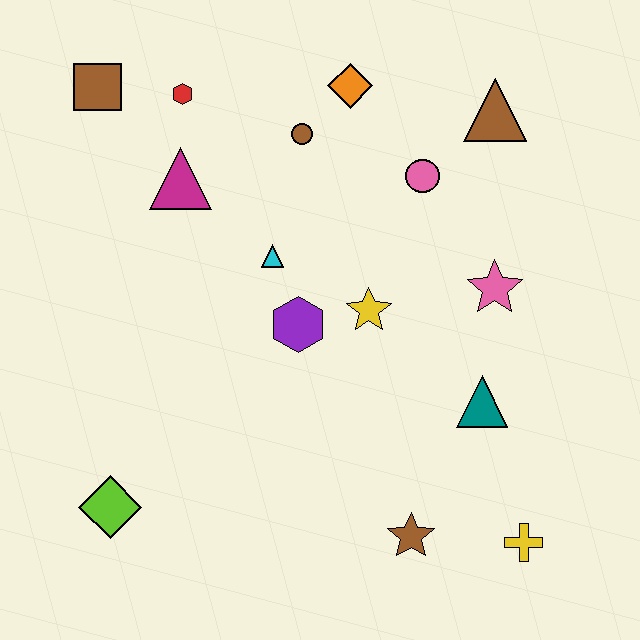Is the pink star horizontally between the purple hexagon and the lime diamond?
No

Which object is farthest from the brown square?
The yellow cross is farthest from the brown square.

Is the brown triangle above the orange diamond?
No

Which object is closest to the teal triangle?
The pink star is closest to the teal triangle.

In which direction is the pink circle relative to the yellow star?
The pink circle is above the yellow star.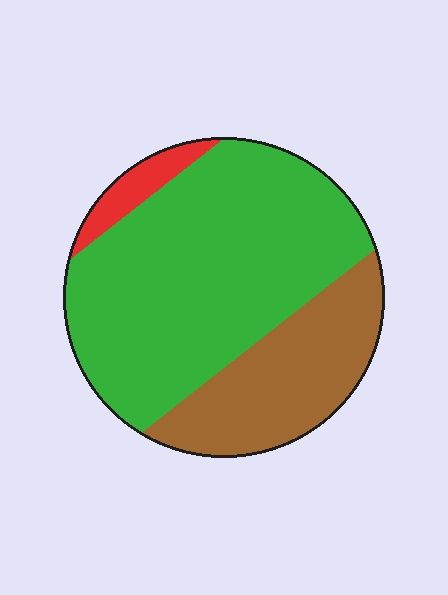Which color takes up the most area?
Green, at roughly 65%.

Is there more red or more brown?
Brown.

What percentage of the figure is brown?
Brown takes up between a sixth and a third of the figure.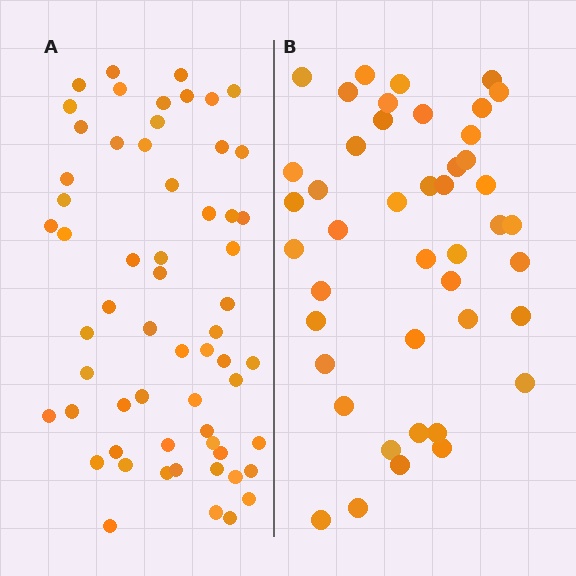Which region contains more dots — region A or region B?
Region A (the left region) has more dots.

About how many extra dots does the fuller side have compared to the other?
Region A has approximately 15 more dots than region B.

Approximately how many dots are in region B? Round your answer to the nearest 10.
About 40 dots. (The exact count is 44, which rounds to 40.)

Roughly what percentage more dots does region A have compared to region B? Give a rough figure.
About 35% more.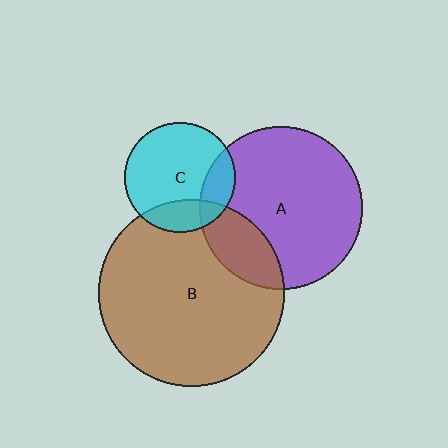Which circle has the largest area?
Circle B (brown).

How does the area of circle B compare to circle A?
Approximately 1.3 times.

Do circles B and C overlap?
Yes.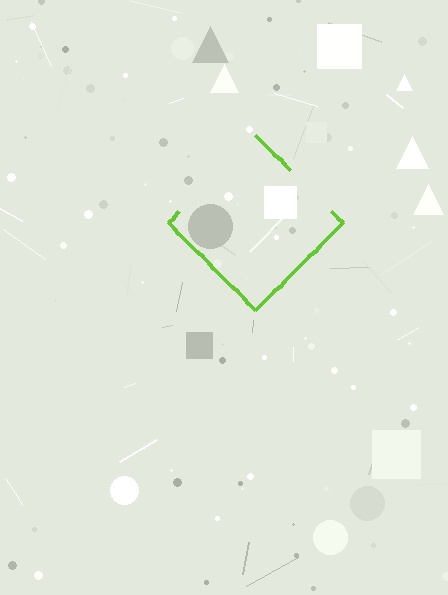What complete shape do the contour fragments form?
The contour fragments form a diamond.